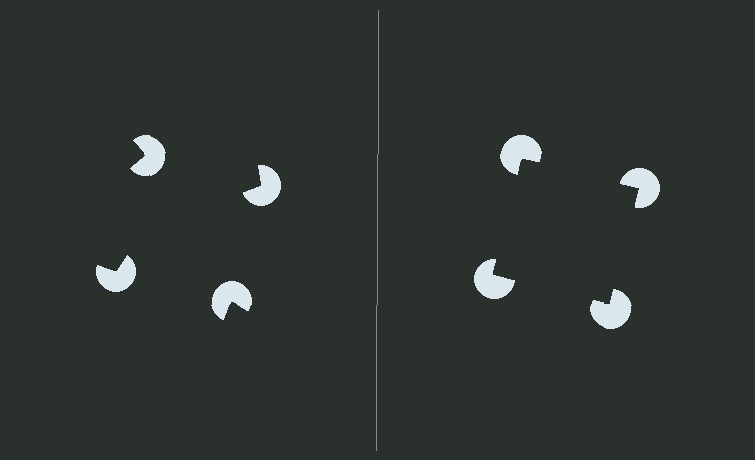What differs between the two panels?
The pac-man discs are positioned identically on both sides; only the wedge orientations differ. On the right they align to a square; on the left they are misaligned.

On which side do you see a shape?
An illusory square appears on the right side. On the left side the wedge cuts are rotated, so no coherent shape forms.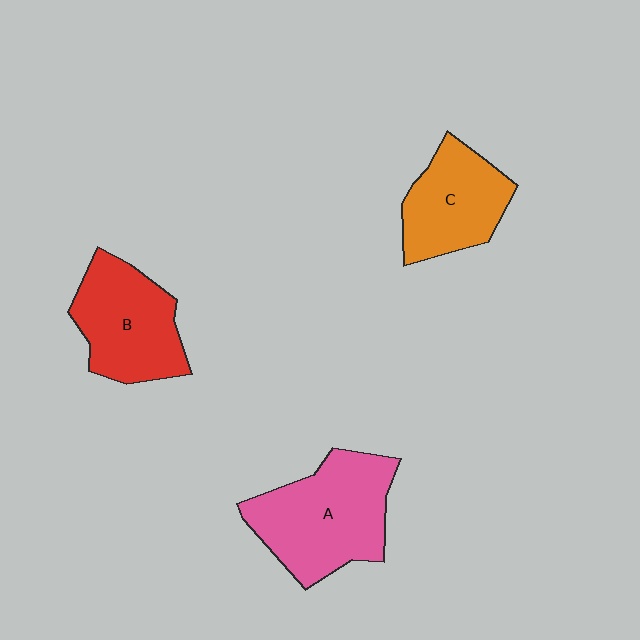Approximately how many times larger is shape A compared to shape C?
Approximately 1.4 times.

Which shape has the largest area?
Shape A (pink).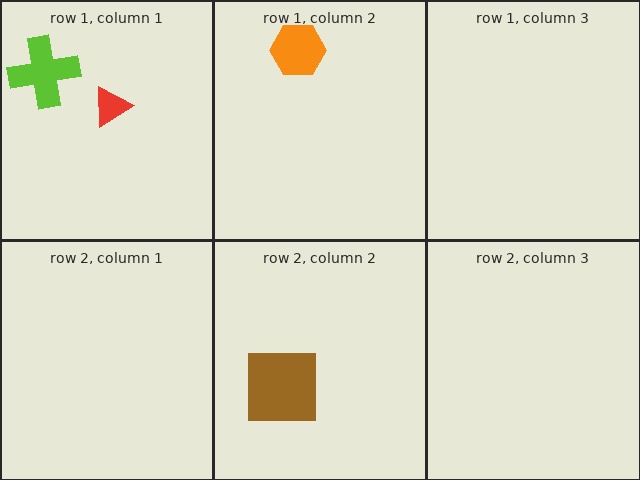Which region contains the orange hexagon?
The row 1, column 2 region.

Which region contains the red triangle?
The row 1, column 1 region.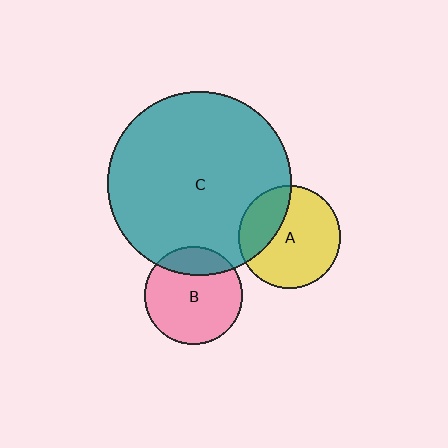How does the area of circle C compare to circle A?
Approximately 3.2 times.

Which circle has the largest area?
Circle C (teal).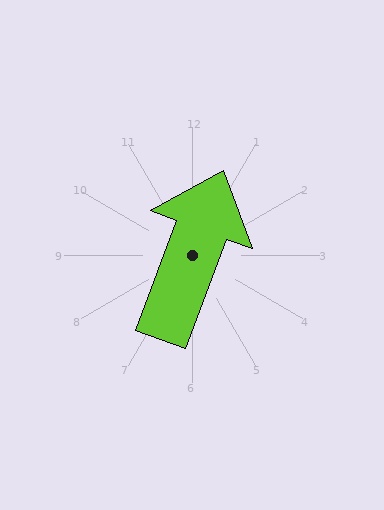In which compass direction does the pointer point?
North.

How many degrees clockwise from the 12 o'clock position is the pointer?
Approximately 20 degrees.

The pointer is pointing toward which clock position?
Roughly 1 o'clock.